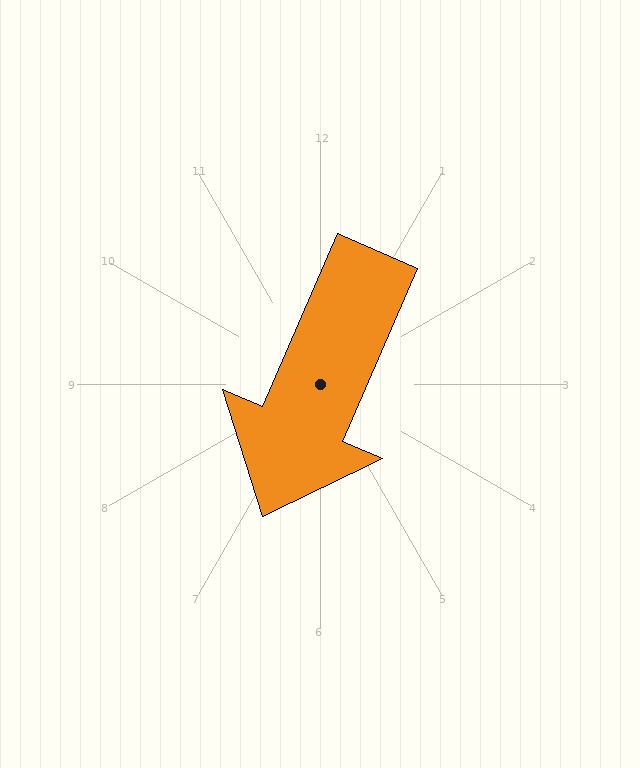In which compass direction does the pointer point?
Southwest.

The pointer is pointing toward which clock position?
Roughly 7 o'clock.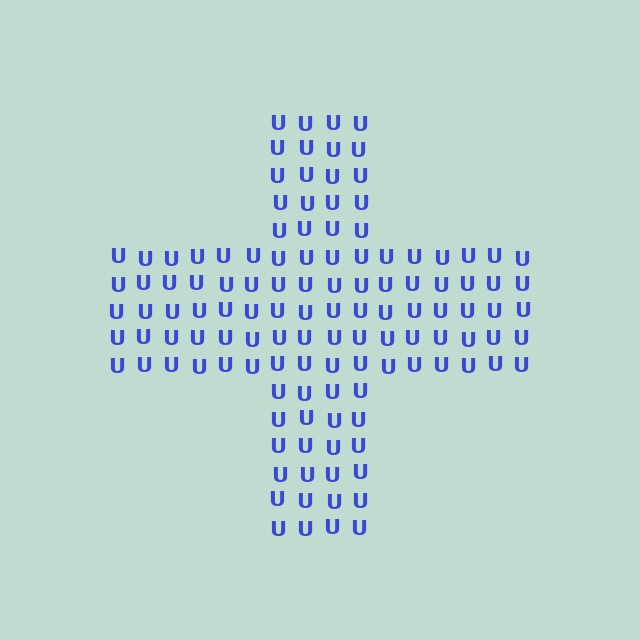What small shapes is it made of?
It is made of small letter U's.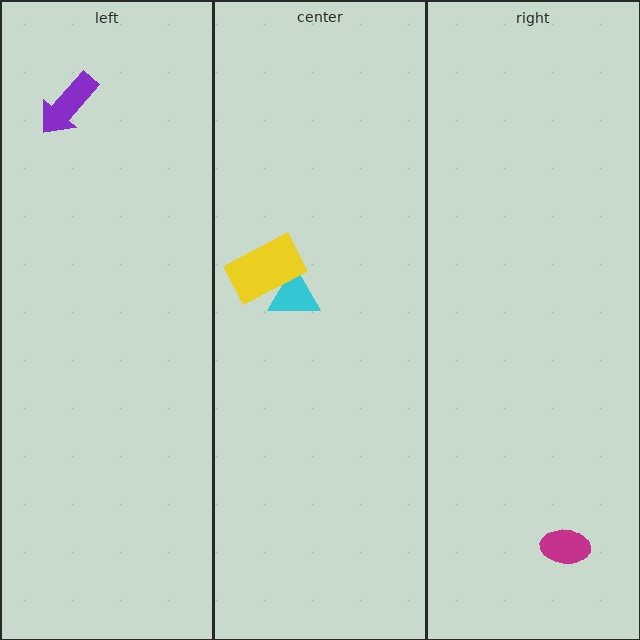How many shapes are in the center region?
2.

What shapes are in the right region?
The magenta ellipse.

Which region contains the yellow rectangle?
The center region.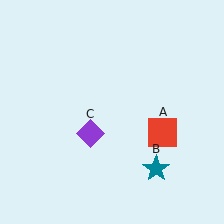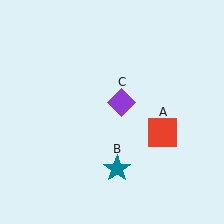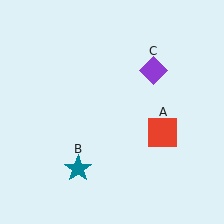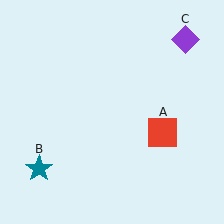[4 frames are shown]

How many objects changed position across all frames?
2 objects changed position: teal star (object B), purple diamond (object C).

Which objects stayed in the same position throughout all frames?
Red square (object A) remained stationary.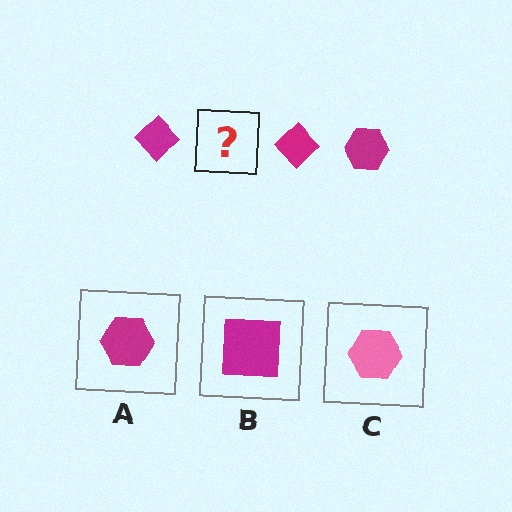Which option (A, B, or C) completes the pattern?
A.